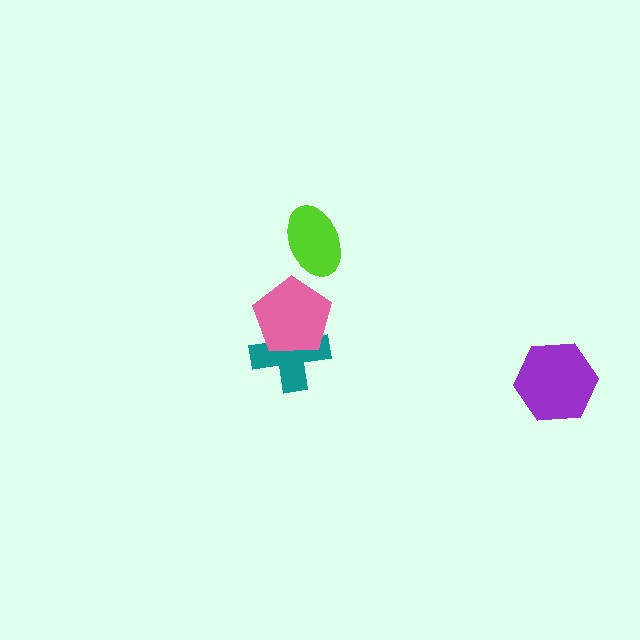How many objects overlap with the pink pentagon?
1 object overlaps with the pink pentagon.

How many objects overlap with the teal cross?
1 object overlaps with the teal cross.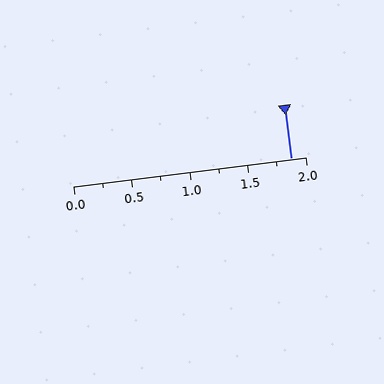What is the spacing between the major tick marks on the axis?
The major ticks are spaced 0.5 apart.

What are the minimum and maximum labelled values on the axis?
The axis runs from 0.0 to 2.0.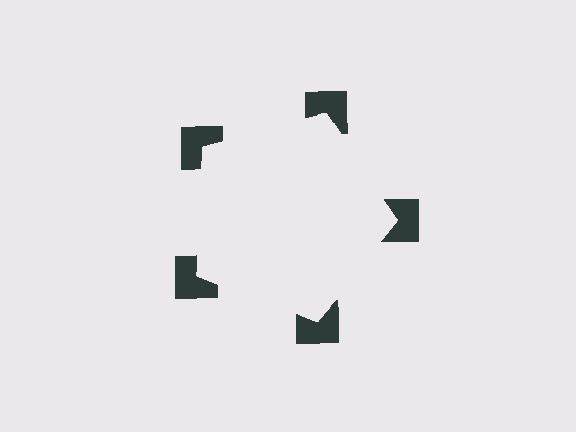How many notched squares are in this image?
There are 5 — one at each vertex of the illusory pentagon.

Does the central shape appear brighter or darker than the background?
It typically appears slightly brighter than the background, even though no actual brightness change is drawn.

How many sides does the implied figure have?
5 sides.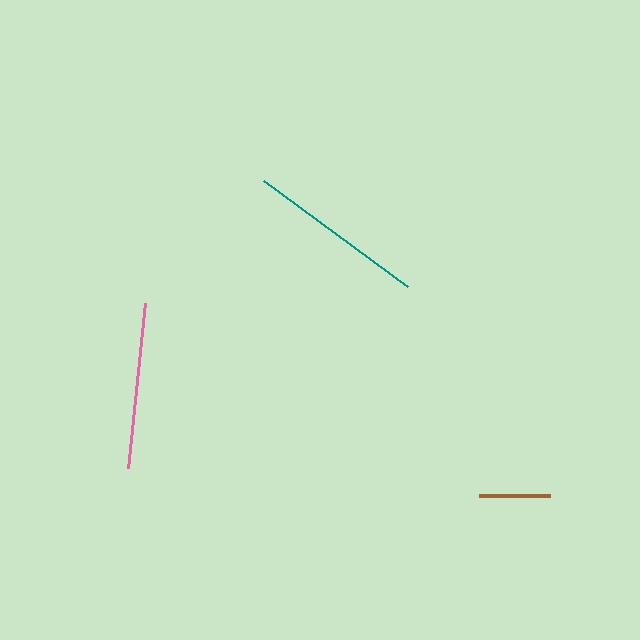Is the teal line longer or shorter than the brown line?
The teal line is longer than the brown line.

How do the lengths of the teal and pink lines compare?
The teal and pink lines are approximately the same length.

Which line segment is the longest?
The teal line is the longest at approximately 179 pixels.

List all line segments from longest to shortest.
From longest to shortest: teal, pink, brown.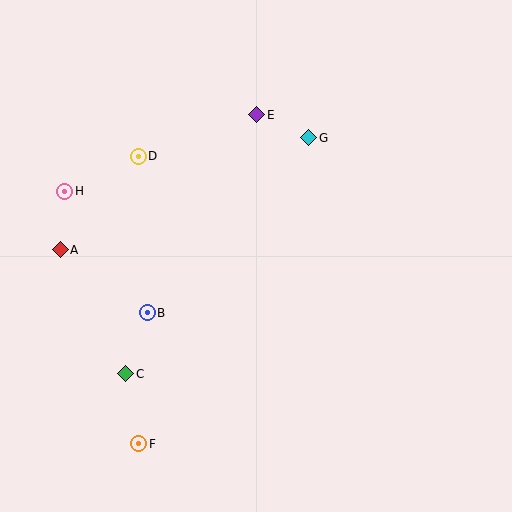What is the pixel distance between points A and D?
The distance between A and D is 122 pixels.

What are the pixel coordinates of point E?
Point E is at (257, 115).